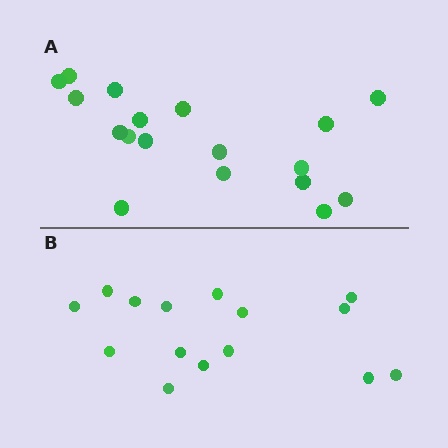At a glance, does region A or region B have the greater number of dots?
Region A (the top region) has more dots.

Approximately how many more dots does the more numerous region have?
Region A has just a few more — roughly 2 or 3 more dots than region B.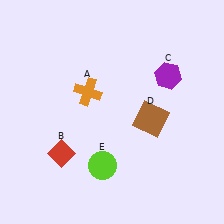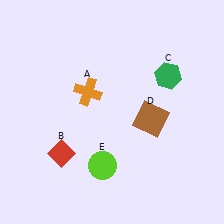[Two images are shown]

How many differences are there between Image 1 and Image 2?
There is 1 difference between the two images.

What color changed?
The hexagon (C) changed from purple in Image 1 to green in Image 2.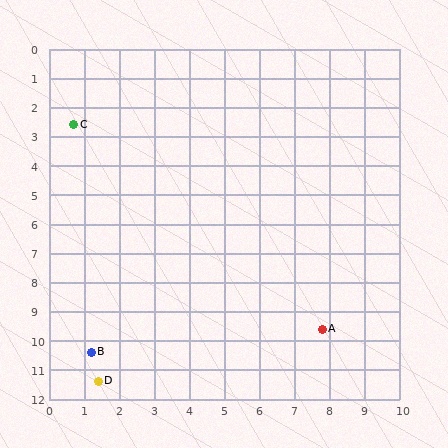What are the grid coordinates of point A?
Point A is at approximately (7.8, 9.6).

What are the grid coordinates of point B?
Point B is at approximately (1.2, 10.4).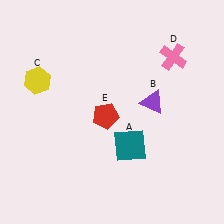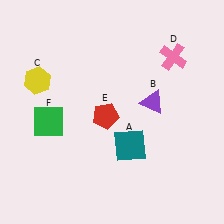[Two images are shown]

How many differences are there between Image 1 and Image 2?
There is 1 difference between the two images.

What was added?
A green square (F) was added in Image 2.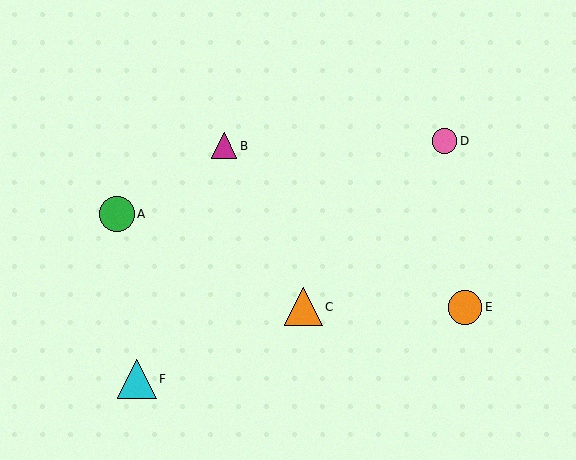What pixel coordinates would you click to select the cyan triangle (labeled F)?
Click at (137, 379) to select the cyan triangle F.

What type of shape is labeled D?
Shape D is a pink circle.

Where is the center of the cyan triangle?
The center of the cyan triangle is at (137, 379).